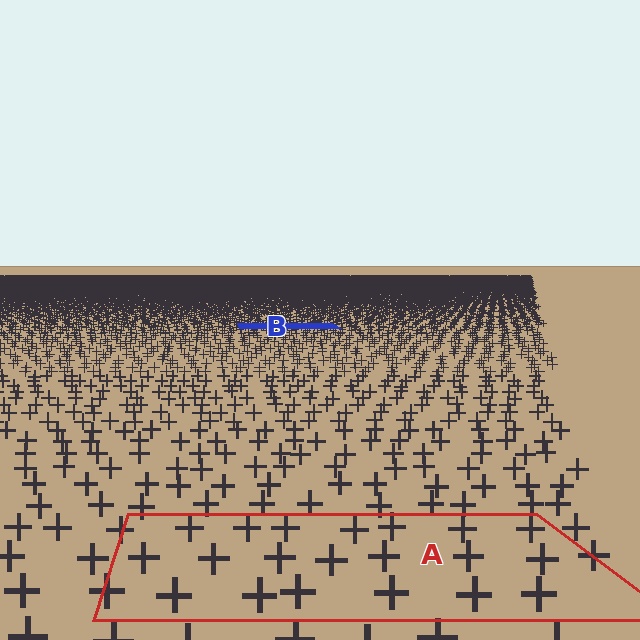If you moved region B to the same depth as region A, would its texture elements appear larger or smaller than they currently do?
They would appear larger. At a closer depth, the same texture elements are projected at a bigger on-screen size.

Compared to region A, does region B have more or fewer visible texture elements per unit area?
Region B has more texture elements per unit area — they are packed more densely because it is farther away.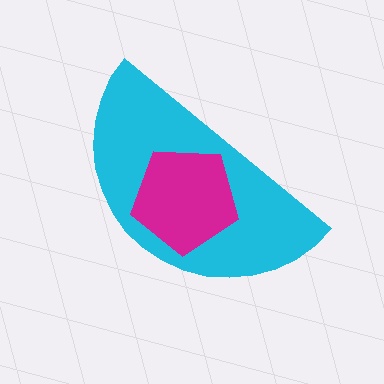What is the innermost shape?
The magenta pentagon.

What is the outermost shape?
The cyan semicircle.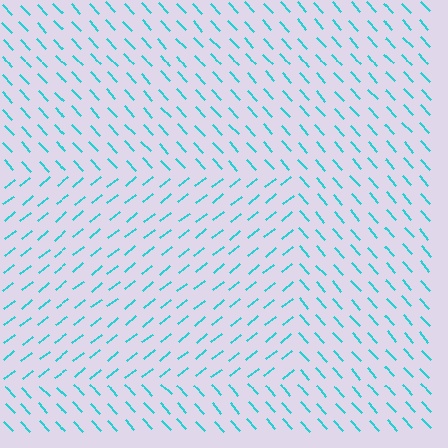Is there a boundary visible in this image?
Yes, there is a texture boundary formed by a change in line orientation.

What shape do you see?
I see a rectangle.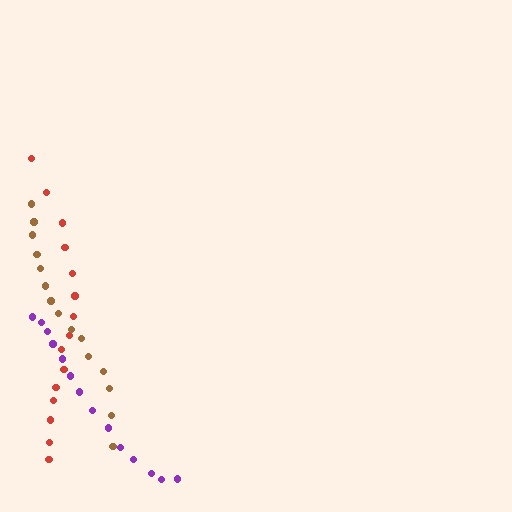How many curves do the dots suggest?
There are 3 distinct paths.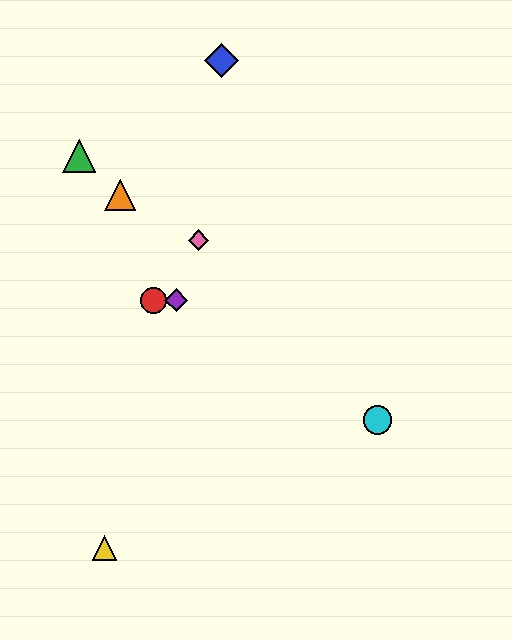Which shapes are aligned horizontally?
The red circle, the purple diamond are aligned horizontally.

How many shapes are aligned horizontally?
2 shapes (the red circle, the purple diamond) are aligned horizontally.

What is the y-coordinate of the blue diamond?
The blue diamond is at y≈61.